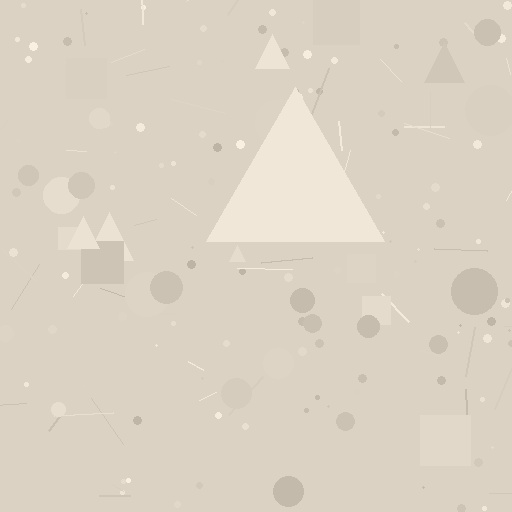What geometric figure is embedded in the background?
A triangle is embedded in the background.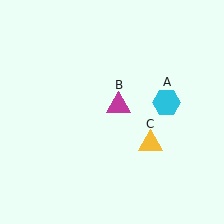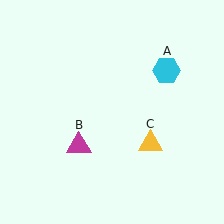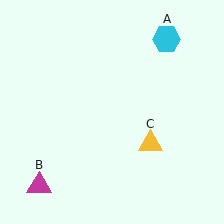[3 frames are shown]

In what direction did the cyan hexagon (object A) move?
The cyan hexagon (object A) moved up.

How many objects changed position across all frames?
2 objects changed position: cyan hexagon (object A), magenta triangle (object B).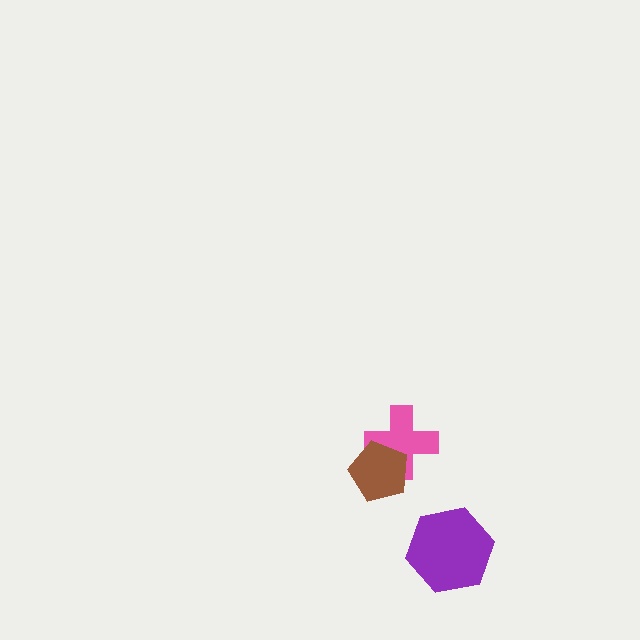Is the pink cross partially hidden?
Yes, it is partially covered by another shape.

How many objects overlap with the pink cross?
1 object overlaps with the pink cross.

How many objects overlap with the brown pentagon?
1 object overlaps with the brown pentagon.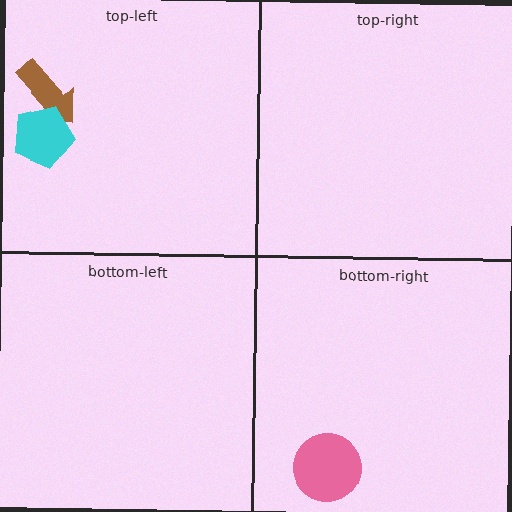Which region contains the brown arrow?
The top-left region.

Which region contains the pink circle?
The bottom-right region.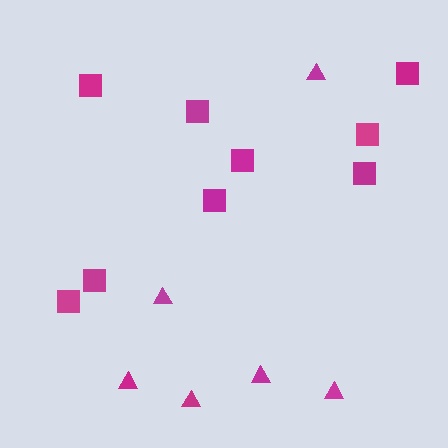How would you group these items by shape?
There are 2 groups: one group of squares (9) and one group of triangles (6).